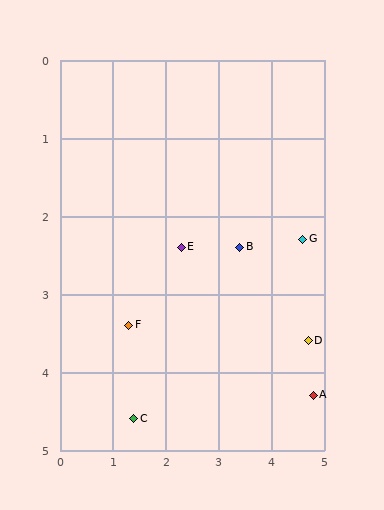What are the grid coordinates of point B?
Point B is at approximately (3.4, 2.4).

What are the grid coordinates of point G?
Point G is at approximately (4.6, 2.3).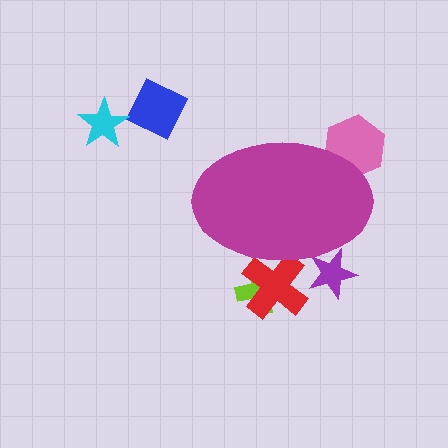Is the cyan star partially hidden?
No, the cyan star is fully visible.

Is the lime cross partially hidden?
Yes, the lime cross is partially hidden behind the magenta ellipse.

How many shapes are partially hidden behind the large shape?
4 shapes are partially hidden.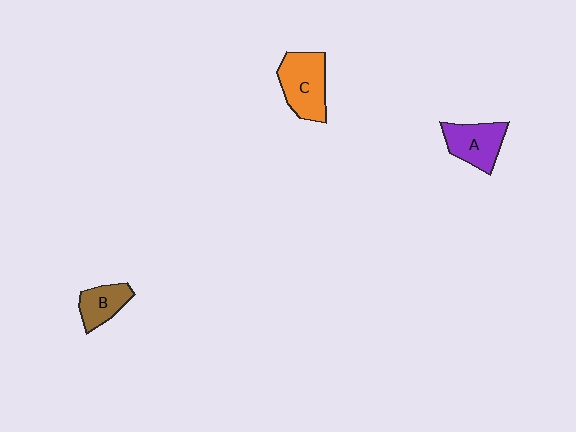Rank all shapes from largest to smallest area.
From largest to smallest: C (orange), A (purple), B (brown).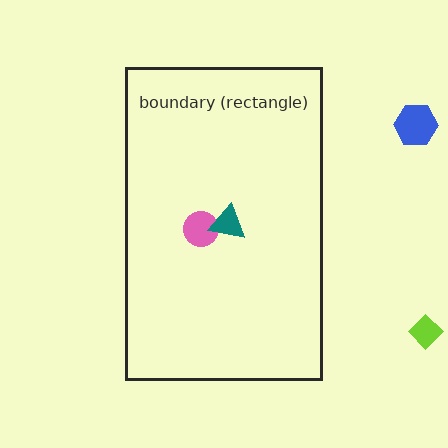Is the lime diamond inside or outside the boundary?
Outside.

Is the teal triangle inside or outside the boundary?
Inside.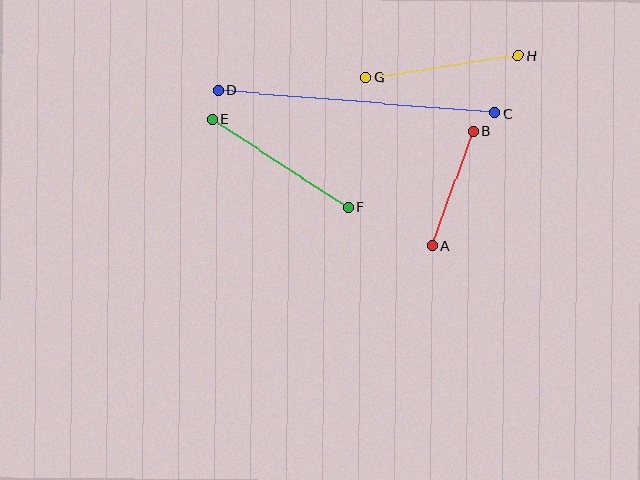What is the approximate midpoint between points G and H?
The midpoint is at approximately (442, 66) pixels.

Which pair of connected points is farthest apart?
Points C and D are farthest apart.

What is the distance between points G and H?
The distance is approximately 154 pixels.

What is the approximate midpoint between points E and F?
The midpoint is at approximately (280, 163) pixels.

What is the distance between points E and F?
The distance is approximately 162 pixels.